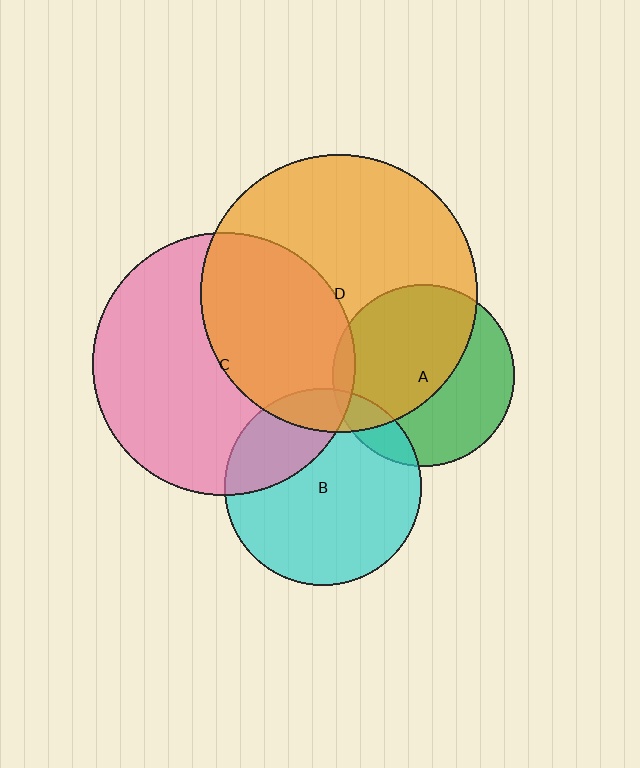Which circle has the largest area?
Circle D (orange).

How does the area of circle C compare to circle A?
Approximately 2.1 times.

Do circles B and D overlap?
Yes.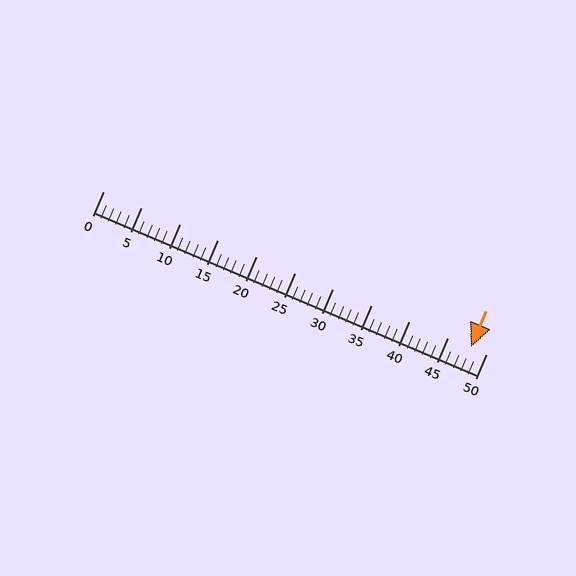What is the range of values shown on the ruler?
The ruler shows values from 0 to 50.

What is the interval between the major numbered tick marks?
The major tick marks are spaced 5 units apart.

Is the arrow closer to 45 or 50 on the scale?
The arrow is closer to 50.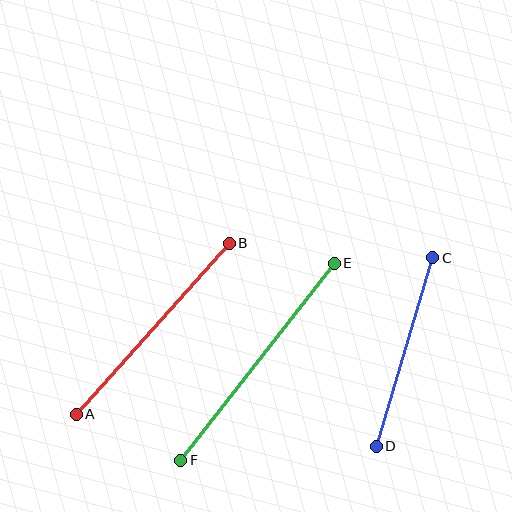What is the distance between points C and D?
The distance is approximately 197 pixels.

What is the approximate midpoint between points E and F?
The midpoint is at approximately (257, 362) pixels.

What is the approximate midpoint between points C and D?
The midpoint is at approximately (405, 352) pixels.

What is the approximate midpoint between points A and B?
The midpoint is at approximately (153, 329) pixels.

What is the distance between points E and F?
The distance is approximately 250 pixels.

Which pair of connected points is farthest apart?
Points E and F are farthest apart.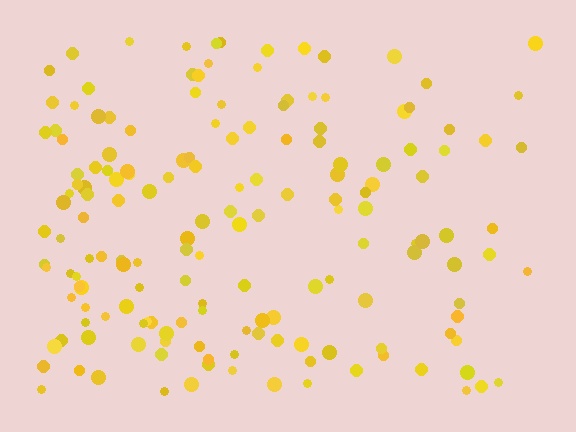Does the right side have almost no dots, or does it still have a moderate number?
Still a moderate number, just noticeably fewer than the left.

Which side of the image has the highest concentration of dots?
The left.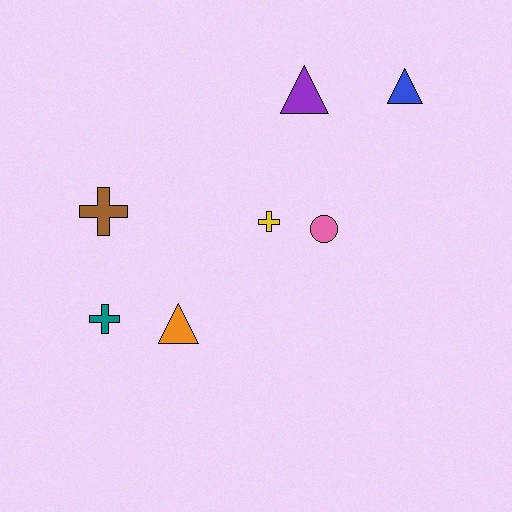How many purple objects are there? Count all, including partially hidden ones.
There is 1 purple object.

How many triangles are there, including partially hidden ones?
There are 3 triangles.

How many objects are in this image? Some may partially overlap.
There are 7 objects.